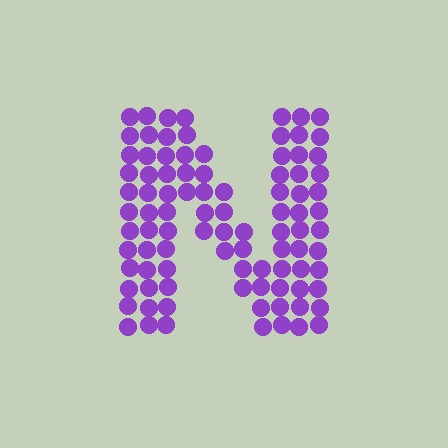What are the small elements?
The small elements are circles.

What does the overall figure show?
The overall figure shows the letter N.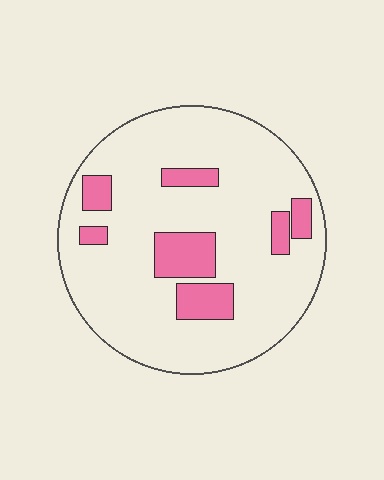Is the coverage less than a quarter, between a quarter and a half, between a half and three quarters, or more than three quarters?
Less than a quarter.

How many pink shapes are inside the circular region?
7.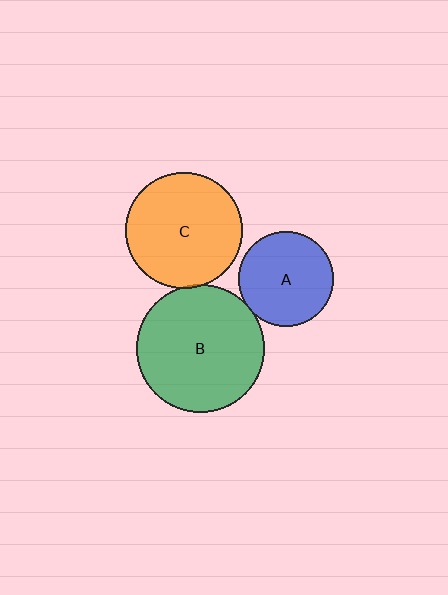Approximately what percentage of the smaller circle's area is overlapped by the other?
Approximately 5%.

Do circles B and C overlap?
Yes.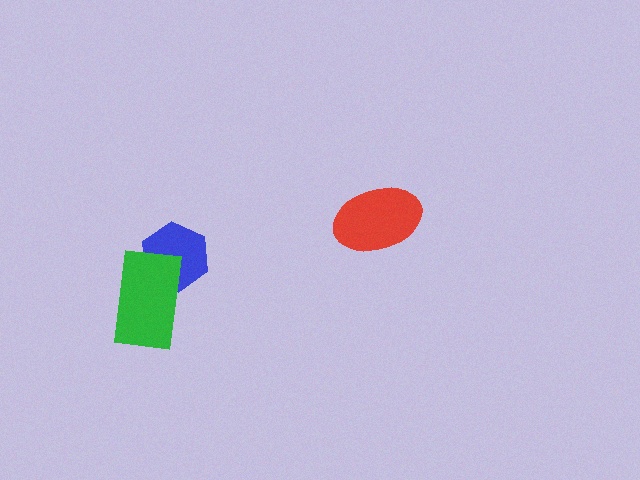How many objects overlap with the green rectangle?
1 object overlaps with the green rectangle.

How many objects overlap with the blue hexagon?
1 object overlaps with the blue hexagon.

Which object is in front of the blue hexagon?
The green rectangle is in front of the blue hexagon.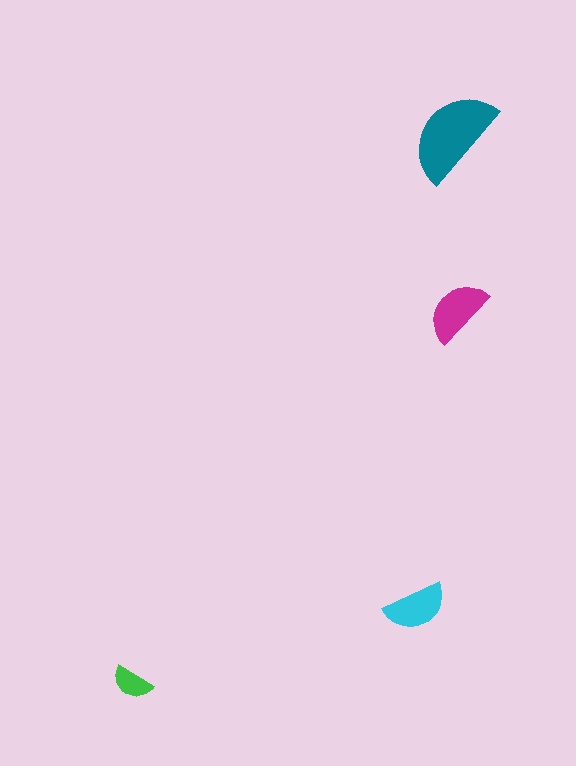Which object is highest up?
The teal semicircle is topmost.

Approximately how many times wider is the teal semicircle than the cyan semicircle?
About 1.5 times wider.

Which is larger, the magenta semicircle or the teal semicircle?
The teal one.